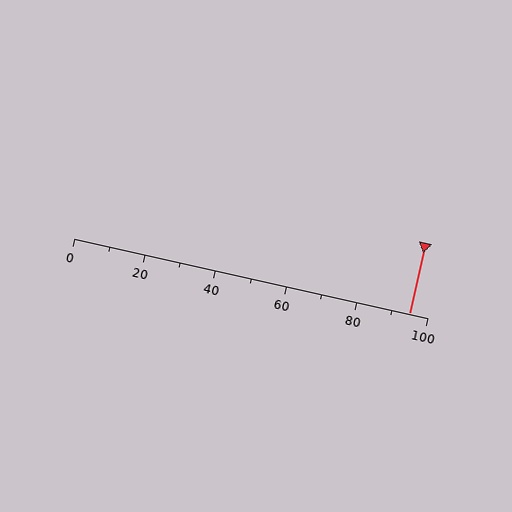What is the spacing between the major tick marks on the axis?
The major ticks are spaced 20 apart.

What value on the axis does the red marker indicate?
The marker indicates approximately 95.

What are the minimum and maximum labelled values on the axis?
The axis runs from 0 to 100.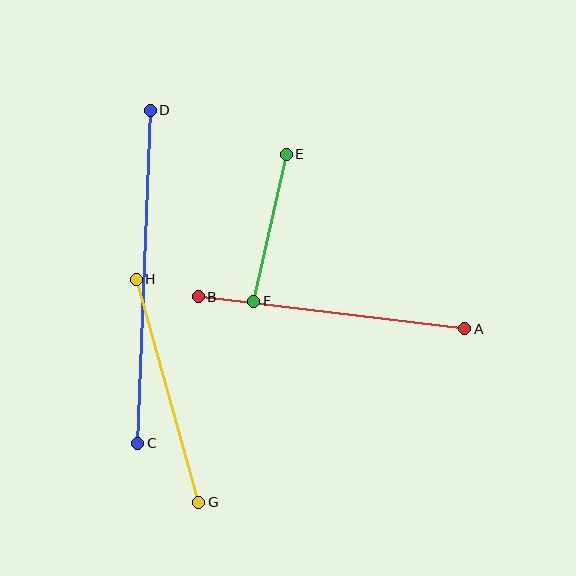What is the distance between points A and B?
The distance is approximately 268 pixels.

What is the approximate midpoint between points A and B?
The midpoint is at approximately (332, 313) pixels.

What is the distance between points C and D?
The distance is approximately 333 pixels.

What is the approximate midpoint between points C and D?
The midpoint is at approximately (144, 277) pixels.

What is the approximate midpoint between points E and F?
The midpoint is at approximately (270, 228) pixels.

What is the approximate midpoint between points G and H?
The midpoint is at approximately (167, 391) pixels.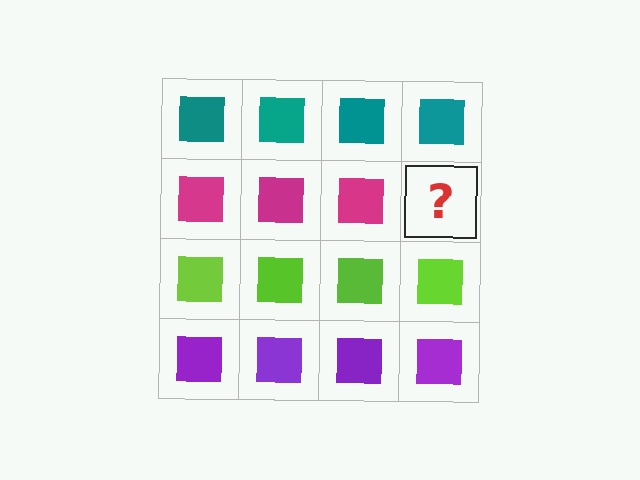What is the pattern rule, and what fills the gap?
The rule is that each row has a consistent color. The gap should be filled with a magenta square.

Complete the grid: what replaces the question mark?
The question mark should be replaced with a magenta square.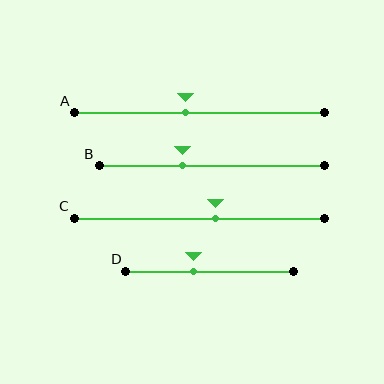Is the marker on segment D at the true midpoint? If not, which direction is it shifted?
No, the marker on segment D is shifted to the left by about 10% of the segment length.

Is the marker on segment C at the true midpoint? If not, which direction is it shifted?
No, the marker on segment C is shifted to the right by about 6% of the segment length.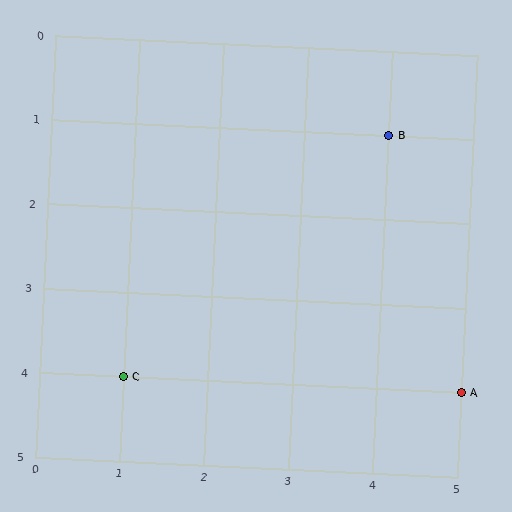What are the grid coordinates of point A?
Point A is at grid coordinates (5, 4).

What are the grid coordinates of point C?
Point C is at grid coordinates (1, 4).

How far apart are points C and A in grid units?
Points C and A are 4 columns apart.